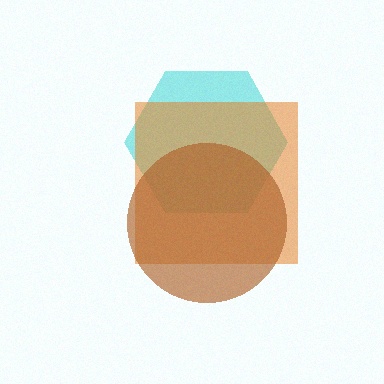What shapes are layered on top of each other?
The layered shapes are: a cyan hexagon, an orange square, a brown circle.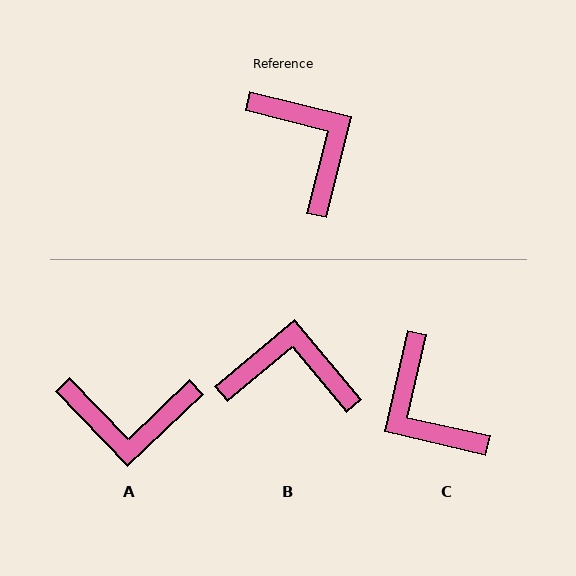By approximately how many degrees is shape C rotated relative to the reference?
Approximately 179 degrees clockwise.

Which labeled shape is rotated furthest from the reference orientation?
C, about 179 degrees away.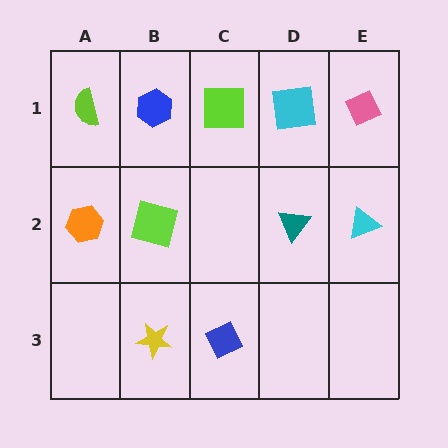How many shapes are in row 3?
2 shapes.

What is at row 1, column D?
A cyan square.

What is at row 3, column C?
A blue diamond.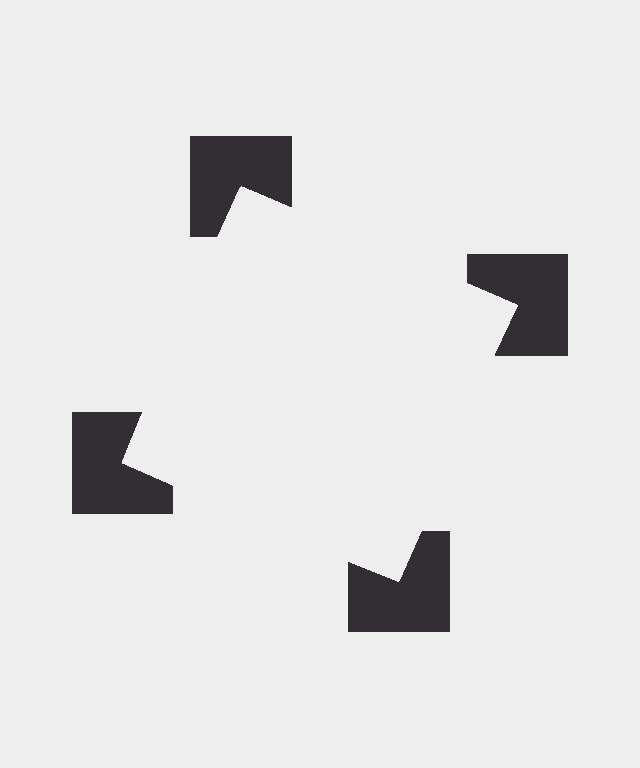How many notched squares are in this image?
There are 4 — one at each vertex of the illusory square.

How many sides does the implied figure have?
4 sides.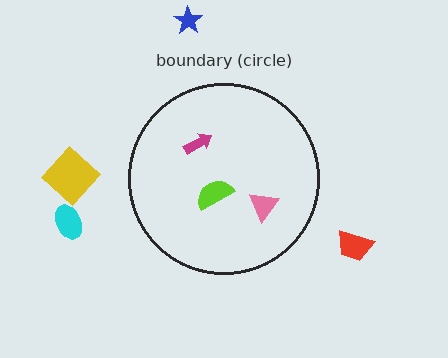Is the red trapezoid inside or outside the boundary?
Outside.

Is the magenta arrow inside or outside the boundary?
Inside.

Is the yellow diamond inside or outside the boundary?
Outside.